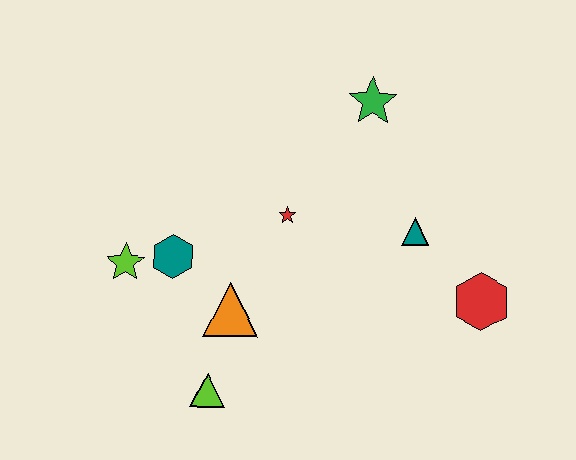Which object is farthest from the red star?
The red hexagon is farthest from the red star.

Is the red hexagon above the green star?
No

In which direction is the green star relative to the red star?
The green star is above the red star.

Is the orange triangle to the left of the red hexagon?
Yes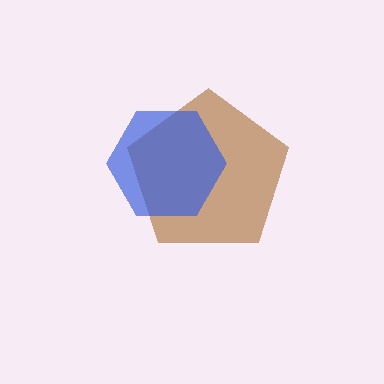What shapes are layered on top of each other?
The layered shapes are: a brown pentagon, a blue hexagon.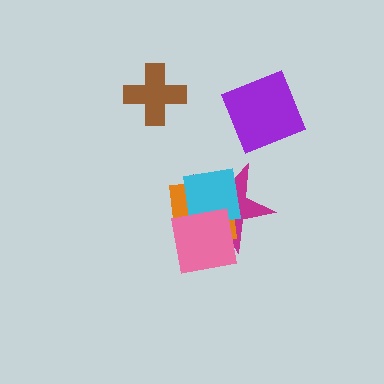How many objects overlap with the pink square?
3 objects overlap with the pink square.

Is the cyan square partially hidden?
Yes, it is partially covered by another shape.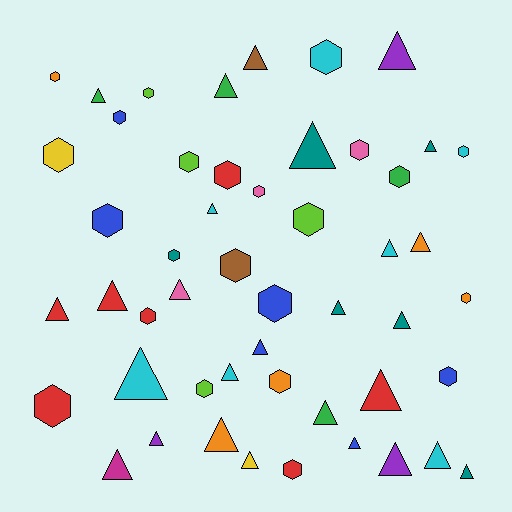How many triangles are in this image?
There are 27 triangles.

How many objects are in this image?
There are 50 objects.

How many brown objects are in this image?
There are 2 brown objects.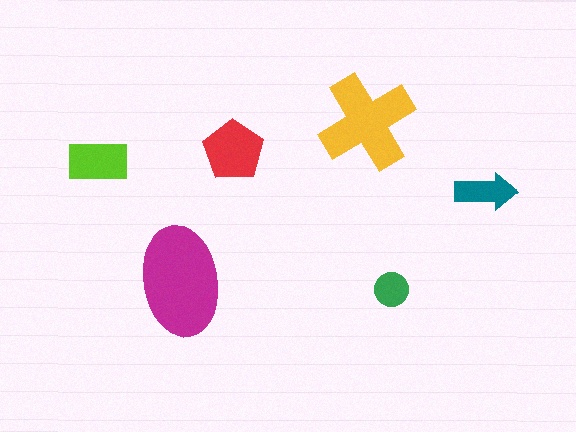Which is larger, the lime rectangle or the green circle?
The lime rectangle.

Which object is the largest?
The magenta ellipse.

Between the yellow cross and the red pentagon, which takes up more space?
The yellow cross.